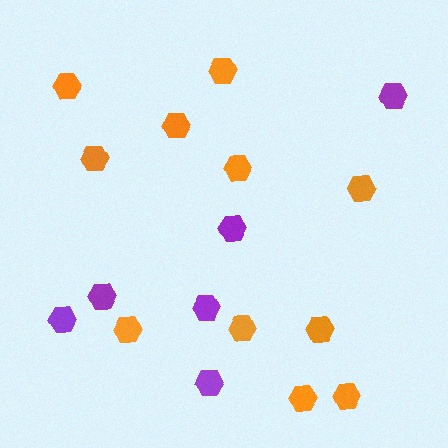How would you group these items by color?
There are 2 groups: one group of orange hexagons (11) and one group of purple hexagons (6).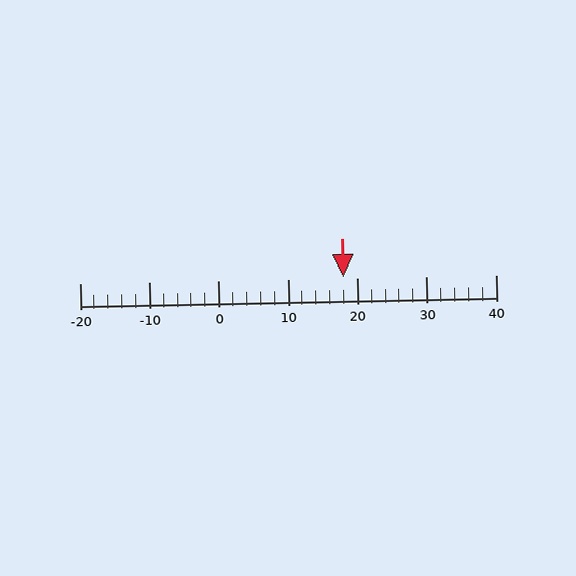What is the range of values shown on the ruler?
The ruler shows values from -20 to 40.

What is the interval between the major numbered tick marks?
The major tick marks are spaced 10 units apart.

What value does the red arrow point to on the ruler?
The red arrow points to approximately 18.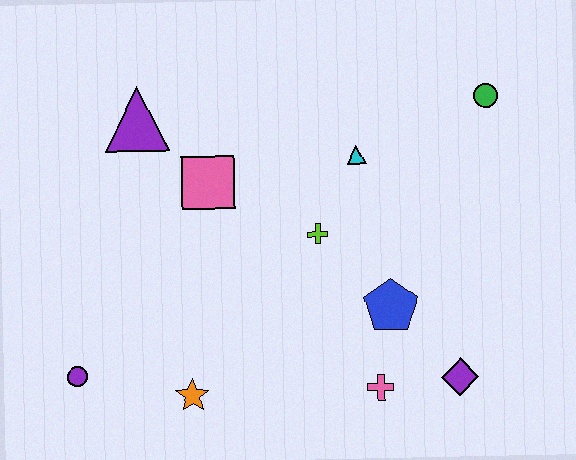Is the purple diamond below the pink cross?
No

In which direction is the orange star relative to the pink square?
The orange star is below the pink square.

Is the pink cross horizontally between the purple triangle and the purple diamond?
Yes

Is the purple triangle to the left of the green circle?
Yes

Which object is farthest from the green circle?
The purple circle is farthest from the green circle.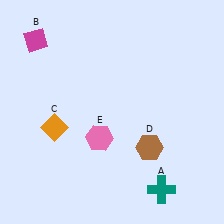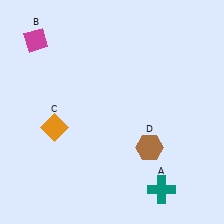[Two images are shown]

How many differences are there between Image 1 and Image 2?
There is 1 difference between the two images.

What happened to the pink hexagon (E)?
The pink hexagon (E) was removed in Image 2. It was in the bottom-left area of Image 1.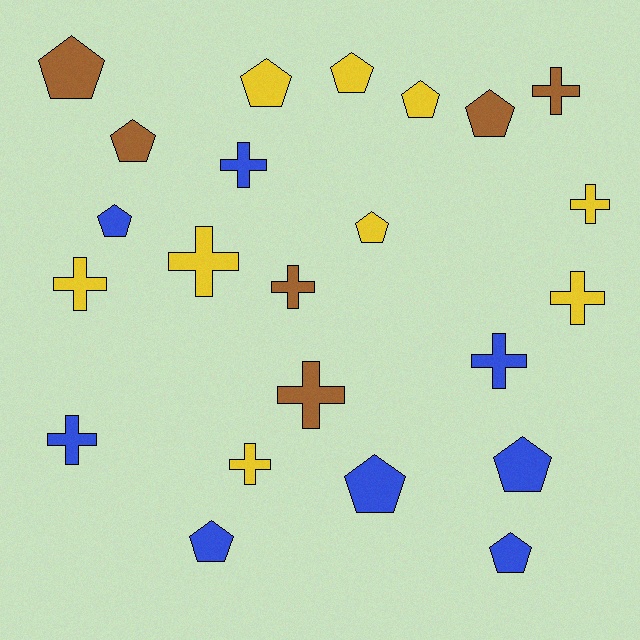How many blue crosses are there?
There are 3 blue crosses.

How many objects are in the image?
There are 23 objects.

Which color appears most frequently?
Yellow, with 9 objects.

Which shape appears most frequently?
Pentagon, with 12 objects.